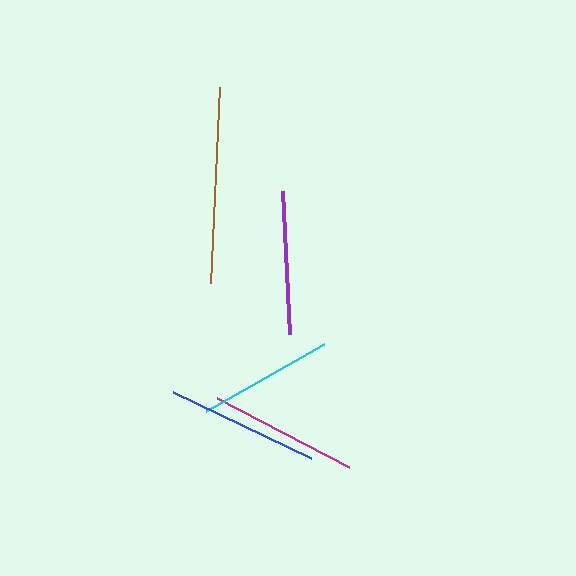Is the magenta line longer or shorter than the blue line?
The blue line is longer than the magenta line.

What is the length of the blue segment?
The blue segment is approximately 153 pixels long.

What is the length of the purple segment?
The purple segment is approximately 144 pixels long.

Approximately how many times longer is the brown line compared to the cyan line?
The brown line is approximately 1.4 times the length of the cyan line.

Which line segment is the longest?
The brown line is the longest at approximately 196 pixels.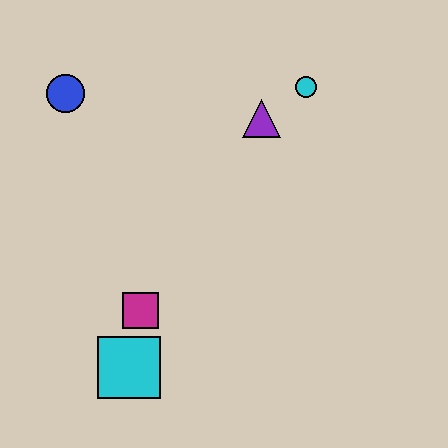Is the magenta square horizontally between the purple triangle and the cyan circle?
No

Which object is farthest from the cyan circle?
The cyan square is farthest from the cyan circle.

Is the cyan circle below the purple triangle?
No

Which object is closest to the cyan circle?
The purple triangle is closest to the cyan circle.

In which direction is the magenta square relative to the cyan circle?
The magenta square is below the cyan circle.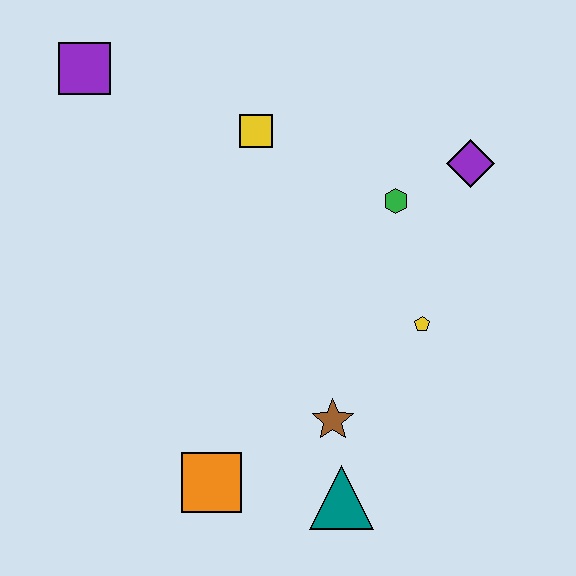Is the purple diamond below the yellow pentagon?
No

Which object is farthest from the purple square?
The teal triangle is farthest from the purple square.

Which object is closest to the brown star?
The teal triangle is closest to the brown star.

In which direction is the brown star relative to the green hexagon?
The brown star is below the green hexagon.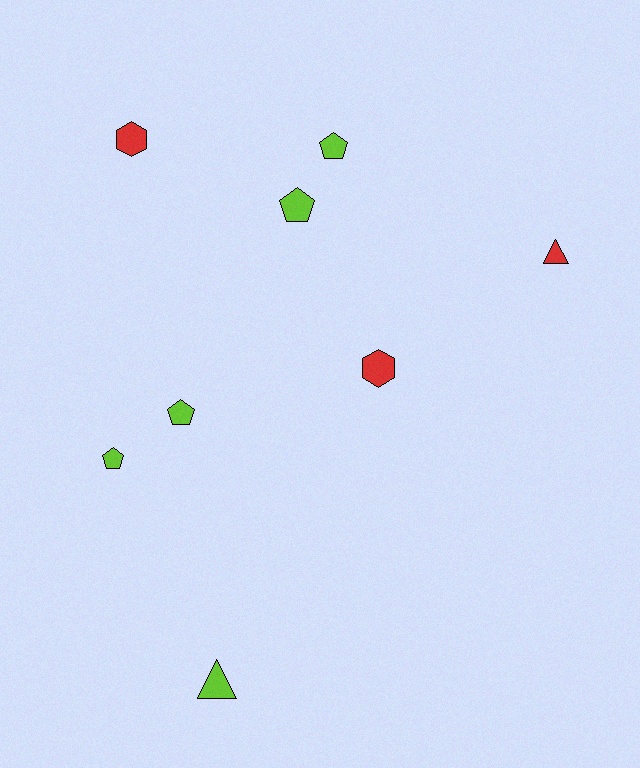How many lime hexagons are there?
There are no lime hexagons.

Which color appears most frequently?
Lime, with 5 objects.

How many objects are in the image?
There are 8 objects.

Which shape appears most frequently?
Pentagon, with 4 objects.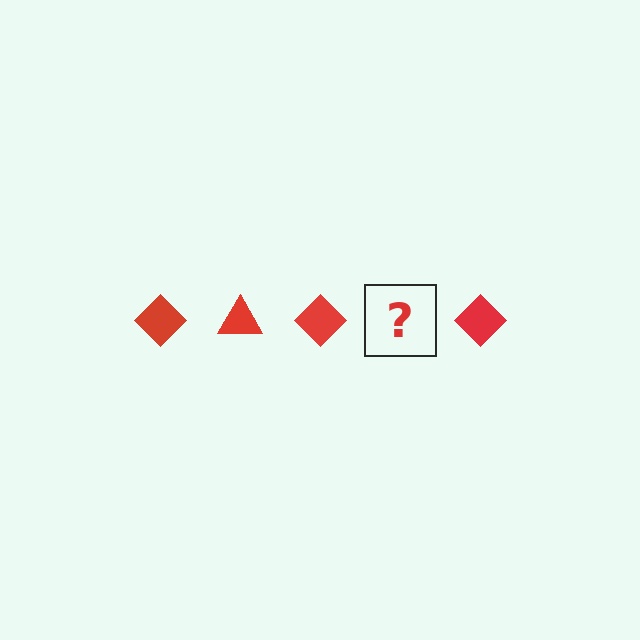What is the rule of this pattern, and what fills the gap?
The rule is that the pattern cycles through diamond, triangle shapes in red. The gap should be filled with a red triangle.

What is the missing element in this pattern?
The missing element is a red triangle.